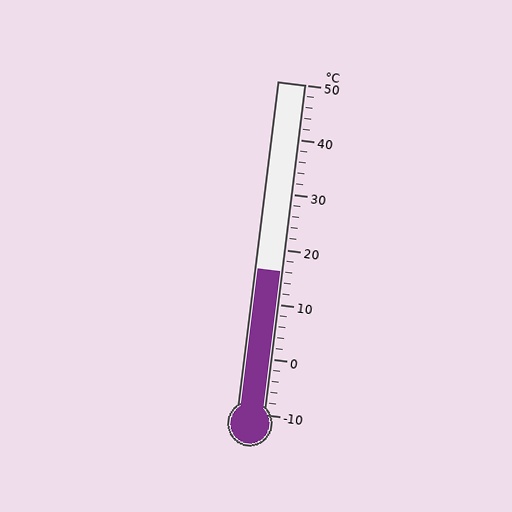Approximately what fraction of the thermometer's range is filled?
The thermometer is filled to approximately 45% of its range.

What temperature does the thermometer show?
The thermometer shows approximately 16°C.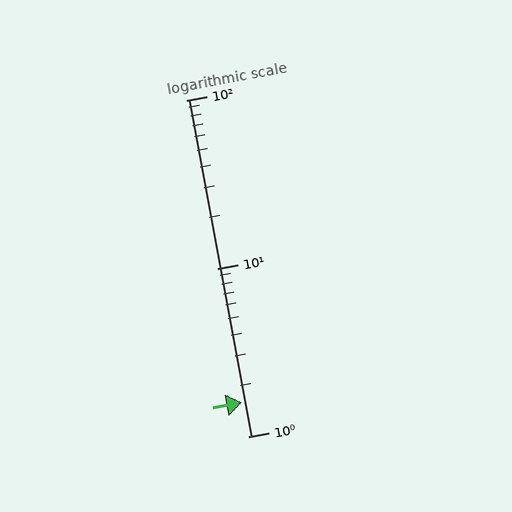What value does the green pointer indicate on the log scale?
The pointer indicates approximately 1.6.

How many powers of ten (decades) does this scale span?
The scale spans 2 decades, from 1 to 100.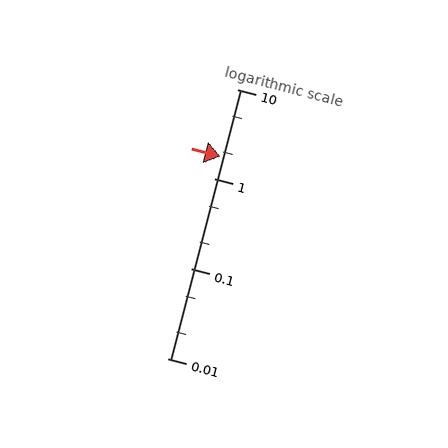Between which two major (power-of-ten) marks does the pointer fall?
The pointer is between 1 and 10.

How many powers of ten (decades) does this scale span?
The scale spans 3 decades, from 0.01 to 10.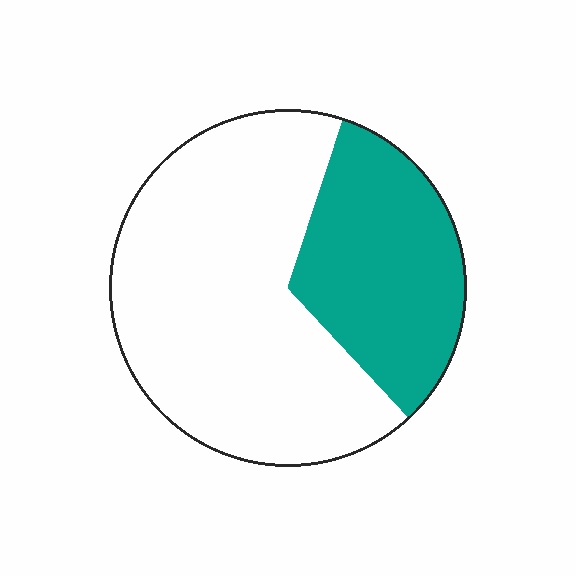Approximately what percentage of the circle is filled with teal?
Approximately 35%.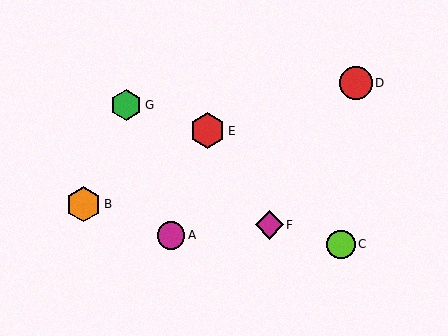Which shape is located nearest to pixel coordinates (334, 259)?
The lime circle (labeled C) at (341, 244) is nearest to that location.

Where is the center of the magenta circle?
The center of the magenta circle is at (171, 236).